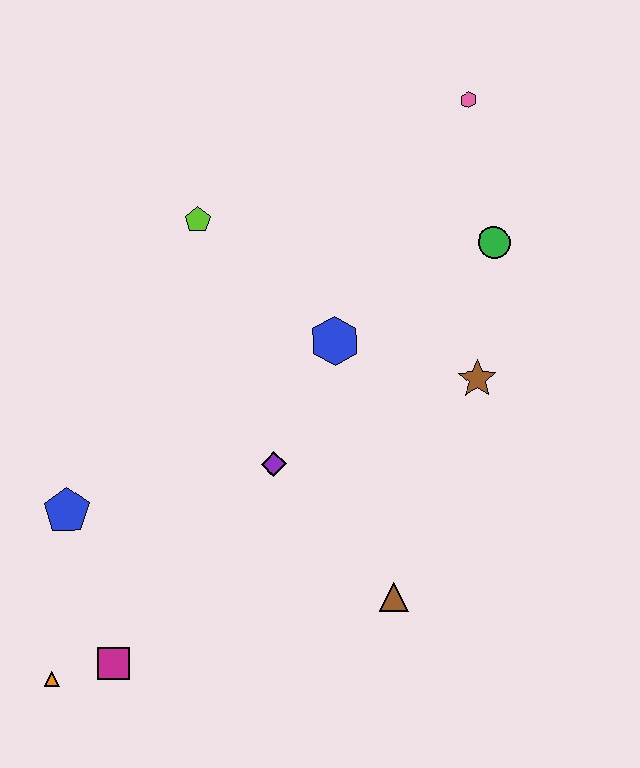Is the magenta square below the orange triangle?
No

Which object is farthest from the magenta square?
The pink hexagon is farthest from the magenta square.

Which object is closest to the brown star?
The green circle is closest to the brown star.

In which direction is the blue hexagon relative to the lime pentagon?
The blue hexagon is to the right of the lime pentagon.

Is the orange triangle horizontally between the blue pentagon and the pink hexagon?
No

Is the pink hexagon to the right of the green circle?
No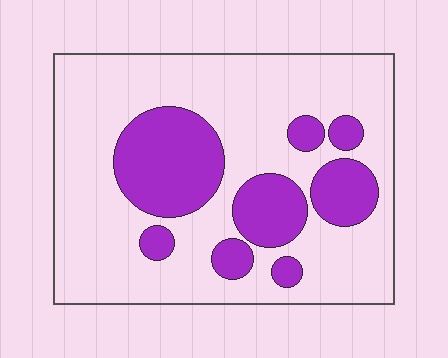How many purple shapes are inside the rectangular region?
8.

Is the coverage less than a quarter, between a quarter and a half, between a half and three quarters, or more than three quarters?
Between a quarter and a half.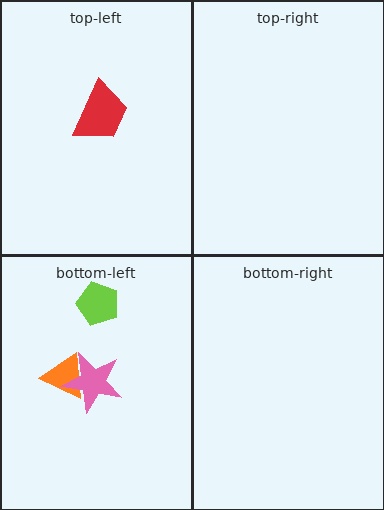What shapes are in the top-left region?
The red trapezoid.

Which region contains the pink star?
The bottom-left region.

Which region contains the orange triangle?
The bottom-left region.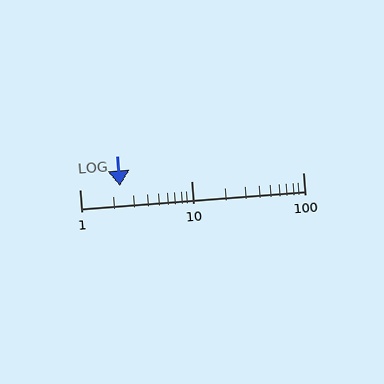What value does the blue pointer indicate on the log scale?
The pointer indicates approximately 2.3.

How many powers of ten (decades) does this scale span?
The scale spans 2 decades, from 1 to 100.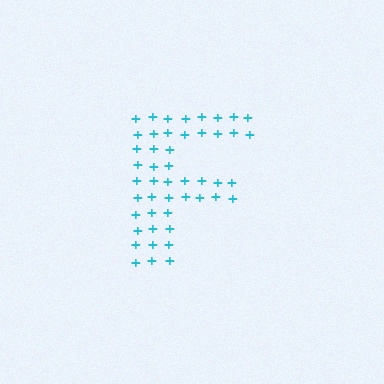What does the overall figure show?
The overall figure shows the letter F.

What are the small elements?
The small elements are plus signs.